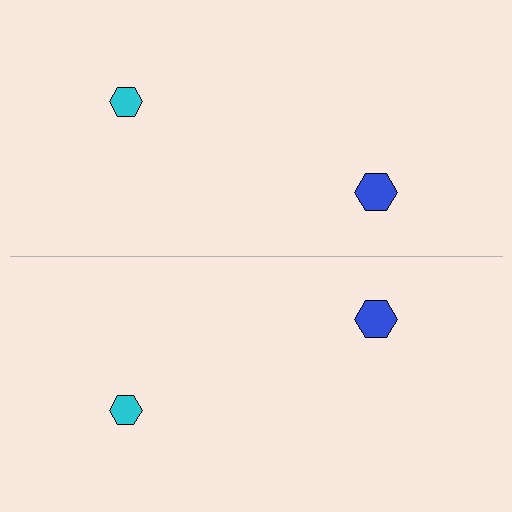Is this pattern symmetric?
Yes, this pattern has bilateral (reflection) symmetry.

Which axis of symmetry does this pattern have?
The pattern has a horizontal axis of symmetry running through the center of the image.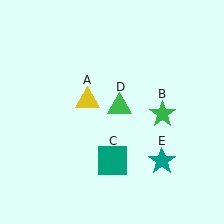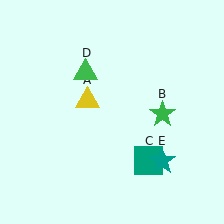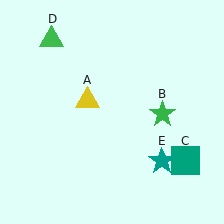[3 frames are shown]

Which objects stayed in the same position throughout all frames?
Yellow triangle (object A) and green star (object B) and teal star (object E) remained stationary.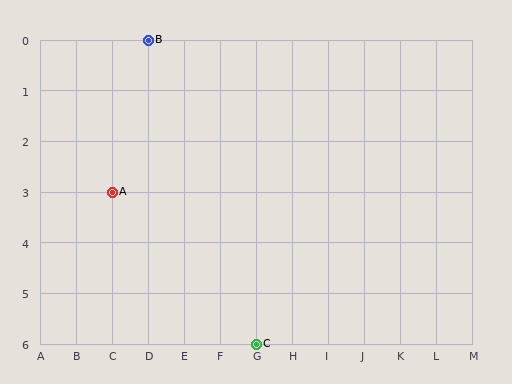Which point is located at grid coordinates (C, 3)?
Point A is at (C, 3).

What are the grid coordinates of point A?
Point A is at grid coordinates (C, 3).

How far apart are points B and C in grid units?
Points B and C are 3 columns and 6 rows apart (about 6.7 grid units diagonally).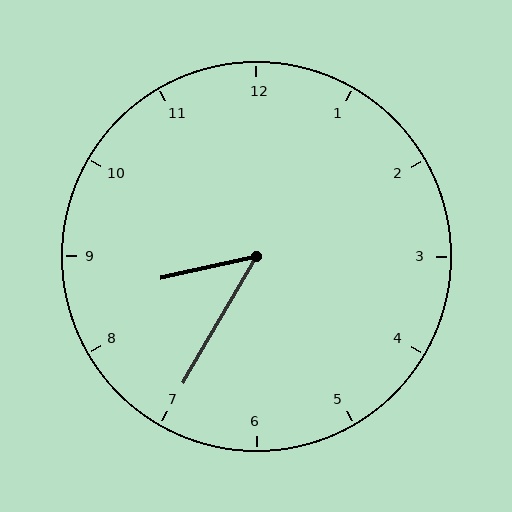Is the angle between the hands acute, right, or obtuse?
It is acute.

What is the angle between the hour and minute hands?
Approximately 48 degrees.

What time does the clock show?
8:35.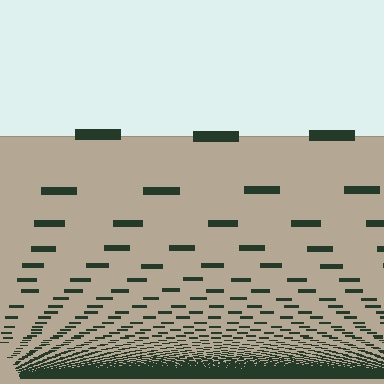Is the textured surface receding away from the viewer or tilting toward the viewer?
The surface appears to tilt toward the viewer. Texture elements get larger and sparser toward the top.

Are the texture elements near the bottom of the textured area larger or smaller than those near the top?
Smaller. The gradient is inverted — elements near the bottom are smaller and denser.